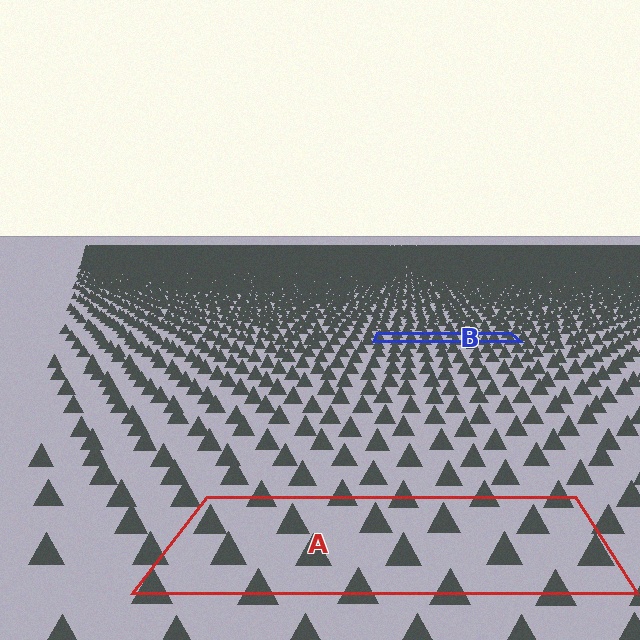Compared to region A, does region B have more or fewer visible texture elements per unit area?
Region B has more texture elements per unit area — they are packed more densely because it is farther away.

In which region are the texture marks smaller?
The texture marks are smaller in region B, because it is farther away.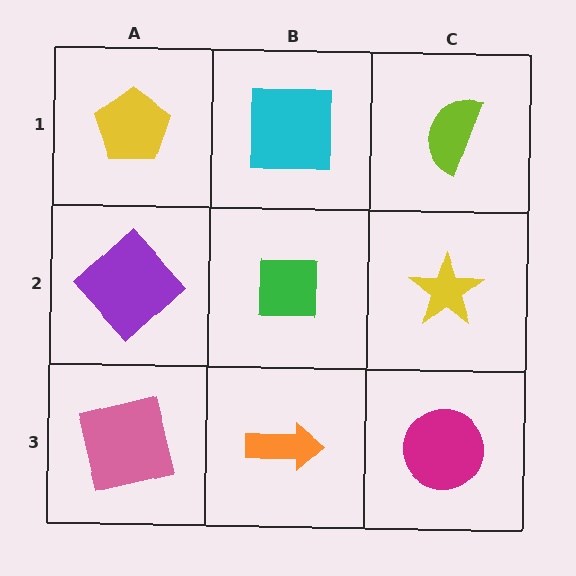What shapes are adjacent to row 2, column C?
A lime semicircle (row 1, column C), a magenta circle (row 3, column C), a green square (row 2, column B).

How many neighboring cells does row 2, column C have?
3.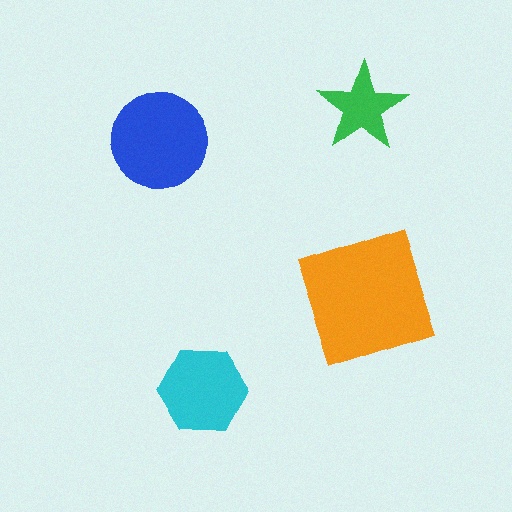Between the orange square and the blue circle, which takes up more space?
The orange square.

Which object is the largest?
The orange square.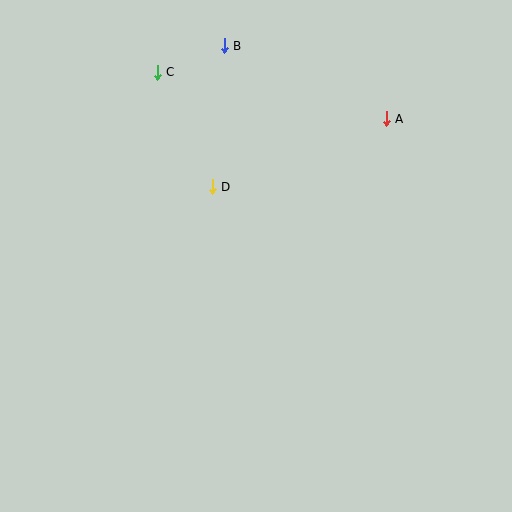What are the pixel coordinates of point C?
Point C is at (157, 72).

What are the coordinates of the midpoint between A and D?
The midpoint between A and D is at (299, 153).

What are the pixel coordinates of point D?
Point D is at (212, 187).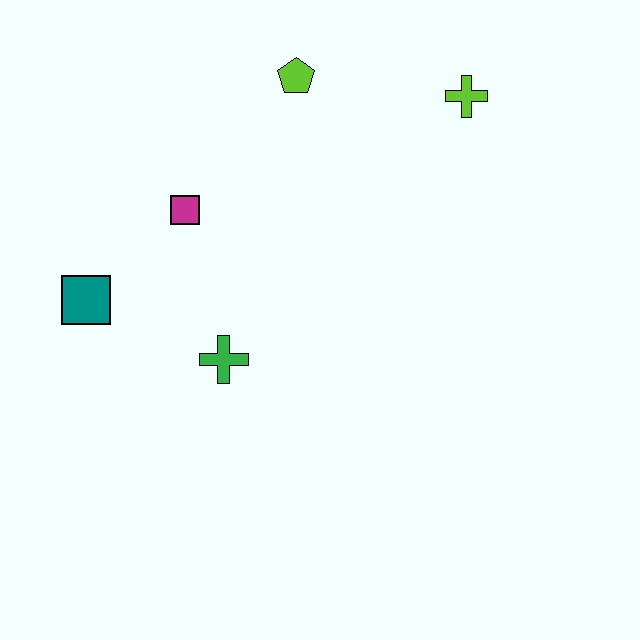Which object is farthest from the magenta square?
The lime cross is farthest from the magenta square.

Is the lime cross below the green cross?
No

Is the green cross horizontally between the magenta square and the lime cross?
Yes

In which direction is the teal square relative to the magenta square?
The teal square is to the left of the magenta square.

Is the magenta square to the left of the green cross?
Yes